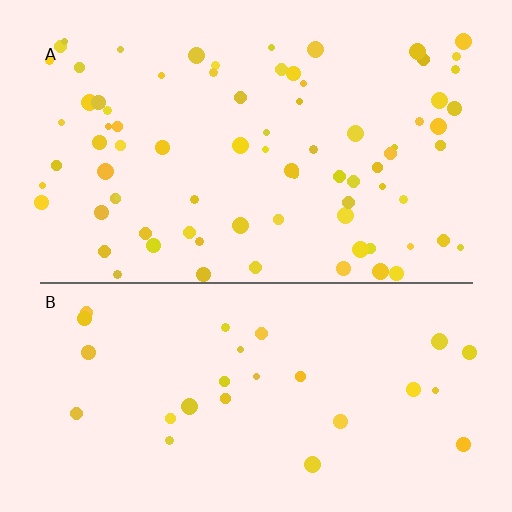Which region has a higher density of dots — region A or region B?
A (the top).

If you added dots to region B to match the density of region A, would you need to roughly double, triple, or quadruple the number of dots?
Approximately triple.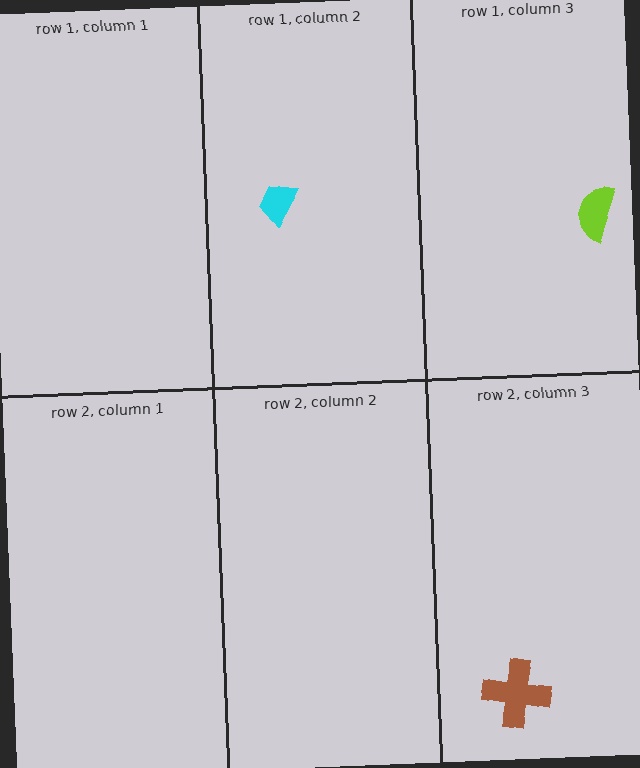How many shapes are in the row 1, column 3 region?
1.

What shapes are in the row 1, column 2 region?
The cyan trapezoid.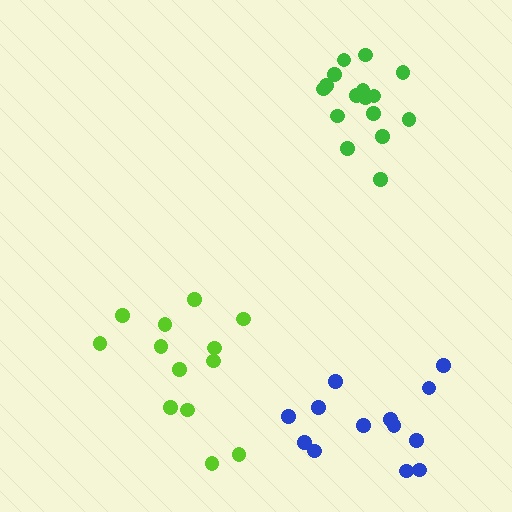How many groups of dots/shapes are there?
There are 3 groups.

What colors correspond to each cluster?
The clusters are colored: blue, lime, green.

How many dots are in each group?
Group 1: 13 dots, Group 2: 13 dots, Group 3: 16 dots (42 total).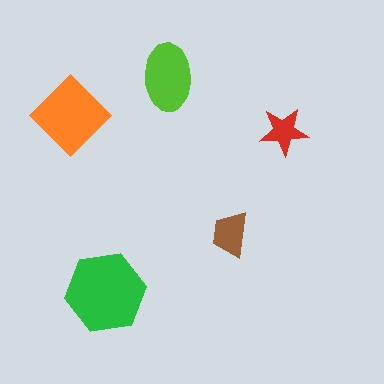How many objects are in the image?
There are 5 objects in the image.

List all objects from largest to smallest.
The green hexagon, the orange diamond, the lime ellipse, the brown trapezoid, the red star.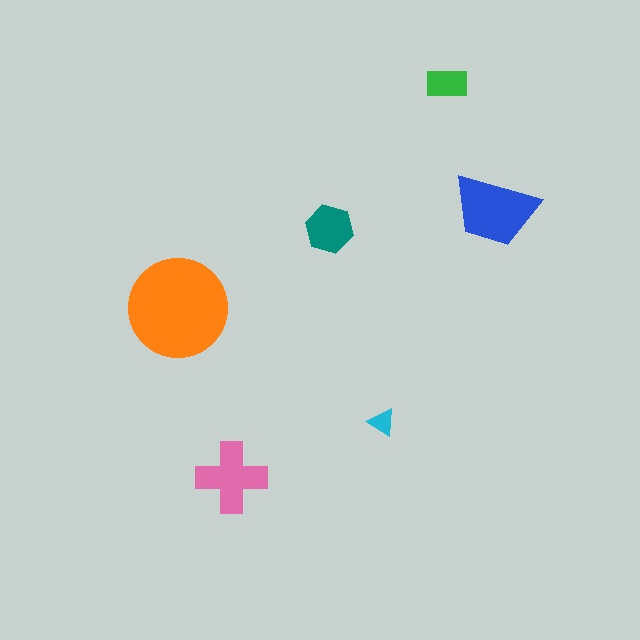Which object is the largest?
The orange circle.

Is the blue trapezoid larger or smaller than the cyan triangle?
Larger.